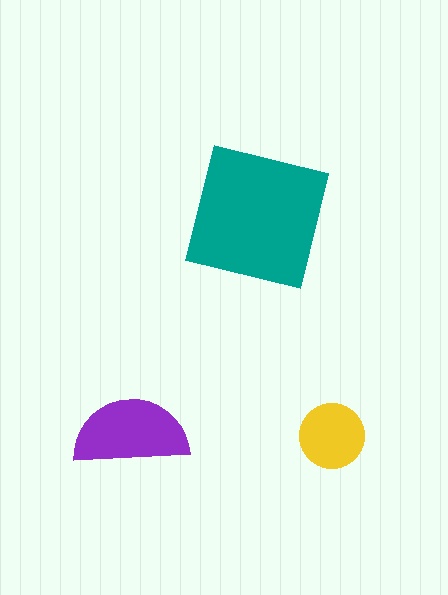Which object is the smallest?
The yellow circle.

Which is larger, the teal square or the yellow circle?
The teal square.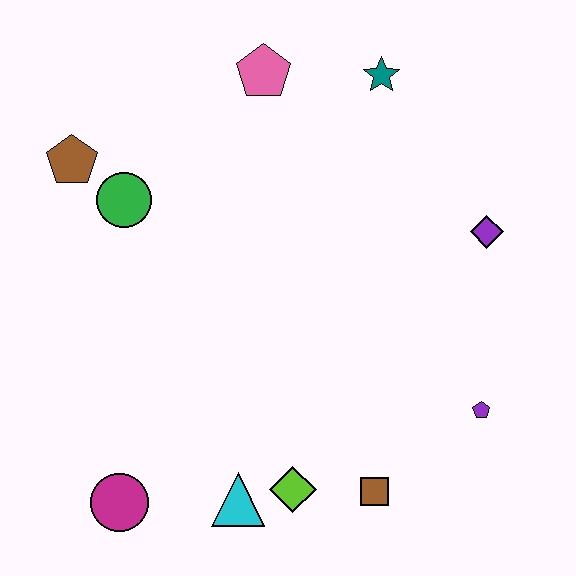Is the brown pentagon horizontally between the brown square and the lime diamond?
No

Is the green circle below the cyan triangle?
No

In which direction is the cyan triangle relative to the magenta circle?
The cyan triangle is to the right of the magenta circle.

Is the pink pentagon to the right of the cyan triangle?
Yes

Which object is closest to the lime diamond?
The cyan triangle is closest to the lime diamond.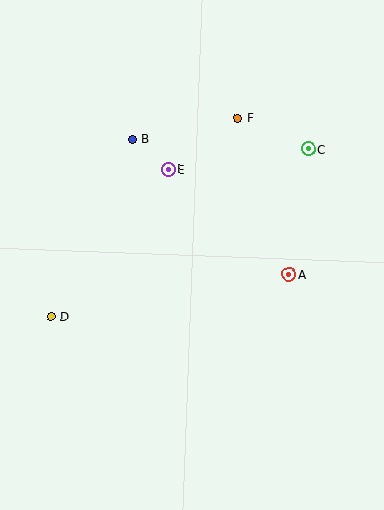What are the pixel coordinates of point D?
Point D is at (51, 317).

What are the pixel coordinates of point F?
Point F is at (238, 118).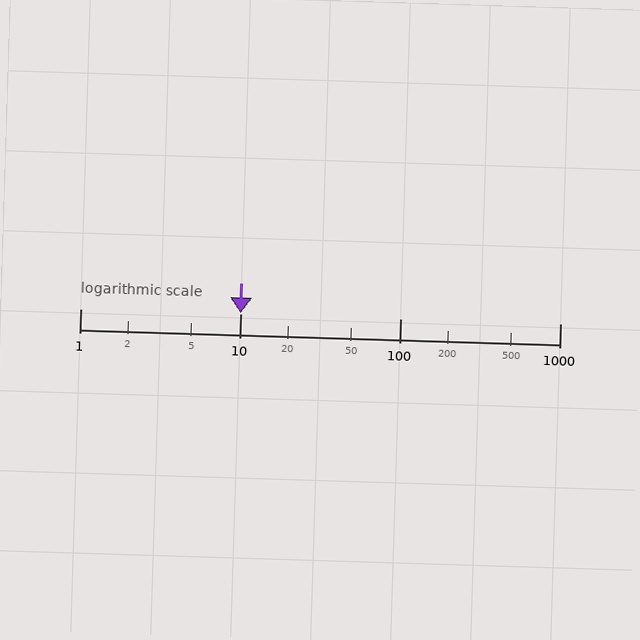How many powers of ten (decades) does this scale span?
The scale spans 3 decades, from 1 to 1000.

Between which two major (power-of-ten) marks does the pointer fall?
The pointer is between 10 and 100.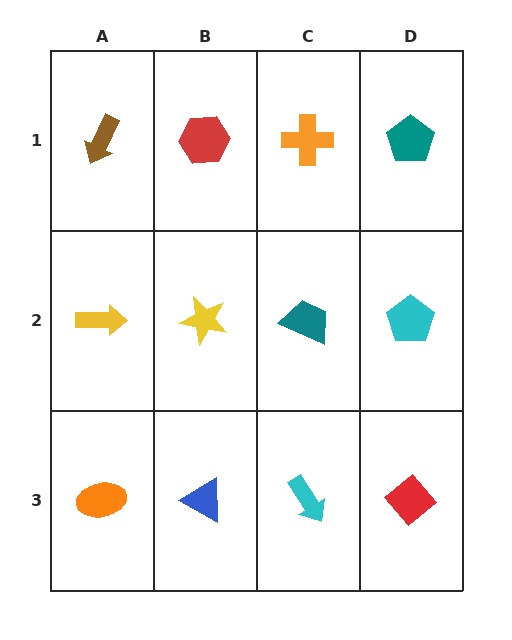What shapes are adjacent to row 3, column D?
A cyan pentagon (row 2, column D), a cyan arrow (row 3, column C).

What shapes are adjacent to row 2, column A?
A brown arrow (row 1, column A), an orange ellipse (row 3, column A), a yellow star (row 2, column B).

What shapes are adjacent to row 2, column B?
A red hexagon (row 1, column B), a blue triangle (row 3, column B), a yellow arrow (row 2, column A), a teal trapezoid (row 2, column C).